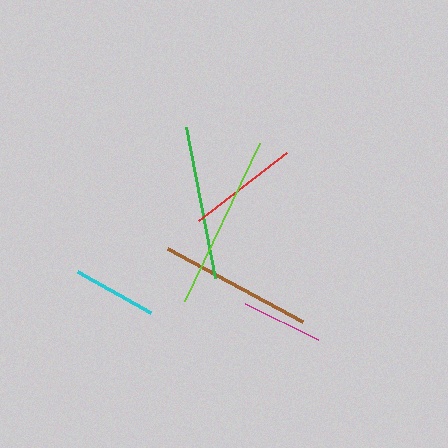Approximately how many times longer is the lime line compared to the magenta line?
The lime line is approximately 2.1 times the length of the magenta line.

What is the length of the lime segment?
The lime segment is approximately 175 pixels long.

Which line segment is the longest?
The lime line is the longest at approximately 175 pixels.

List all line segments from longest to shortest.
From longest to shortest: lime, green, brown, red, cyan, magenta.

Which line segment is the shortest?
The magenta line is the shortest at approximately 81 pixels.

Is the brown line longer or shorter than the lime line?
The lime line is longer than the brown line.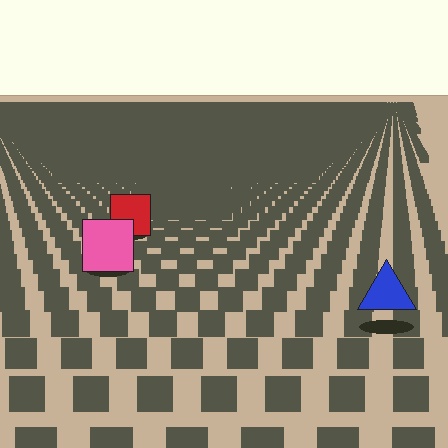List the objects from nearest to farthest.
From nearest to farthest: the blue triangle, the pink square, the red square.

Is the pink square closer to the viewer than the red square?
Yes. The pink square is closer — you can tell from the texture gradient: the ground texture is coarser near it.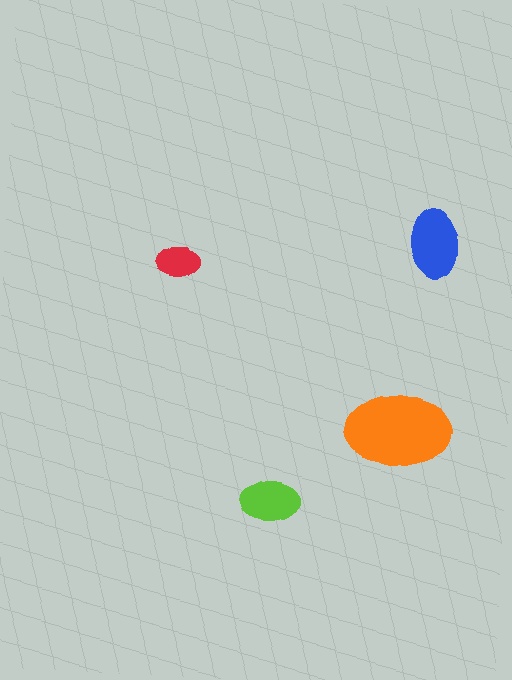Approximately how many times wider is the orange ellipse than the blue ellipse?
About 1.5 times wider.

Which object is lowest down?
The lime ellipse is bottommost.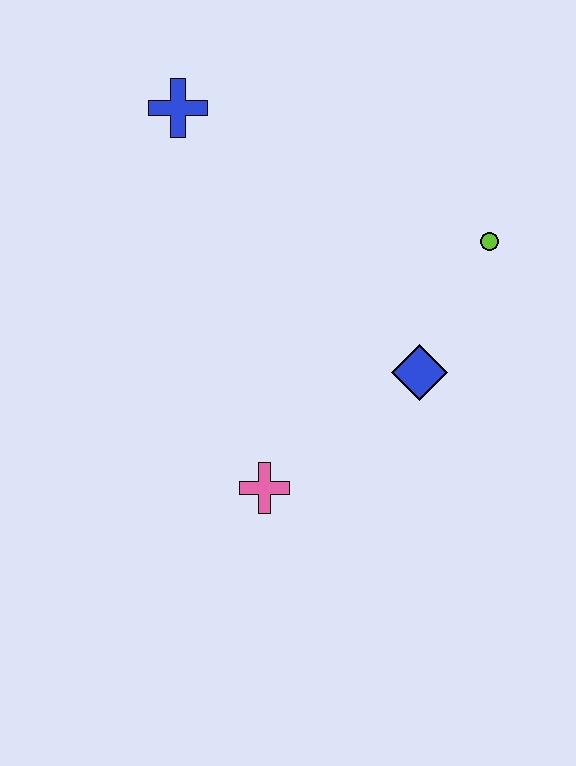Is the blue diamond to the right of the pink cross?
Yes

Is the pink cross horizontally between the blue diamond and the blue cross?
Yes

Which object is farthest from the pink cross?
The blue cross is farthest from the pink cross.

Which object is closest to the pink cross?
The blue diamond is closest to the pink cross.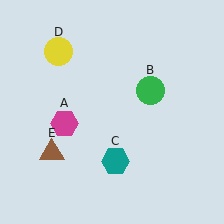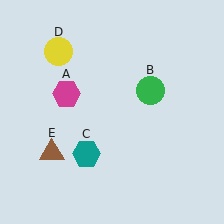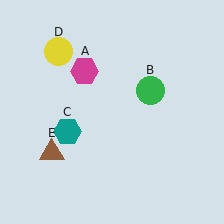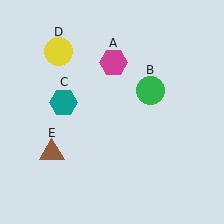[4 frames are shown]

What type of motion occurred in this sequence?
The magenta hexagon (object A), teal hexagon (object C) rotated clockwise around the center of the scene.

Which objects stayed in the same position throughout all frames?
Green circle (object B) and yellow circle (object D) and brown triangle (object E) remained stationary.